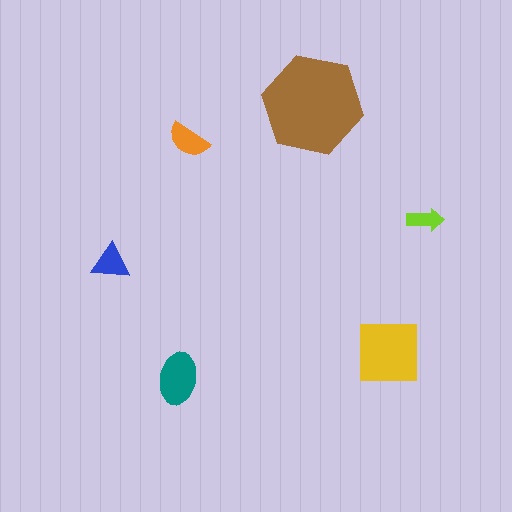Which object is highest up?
The brown hexagon is topmost.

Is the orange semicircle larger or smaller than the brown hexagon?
Smaller.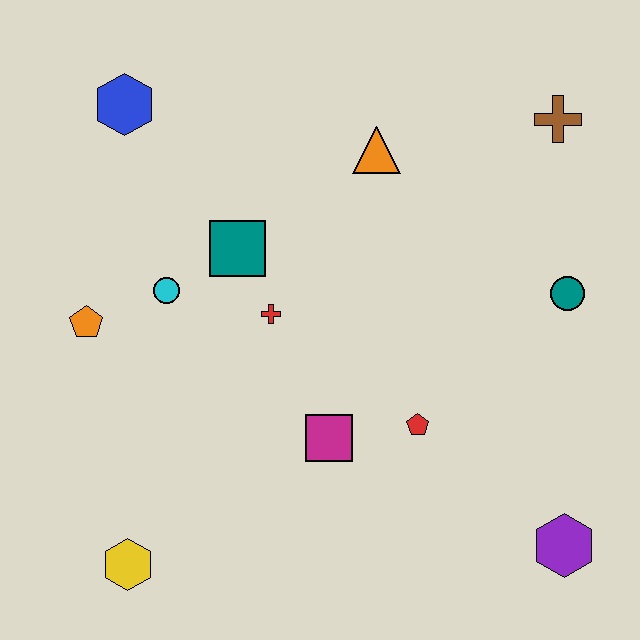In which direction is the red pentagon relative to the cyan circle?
The red pentagon is to the right of the cyan circle.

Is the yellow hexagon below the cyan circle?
Yes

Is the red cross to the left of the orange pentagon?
No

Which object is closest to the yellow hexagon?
The magenta square is closest to the yellow hexagon.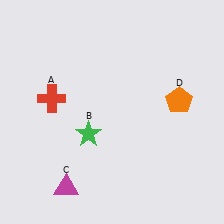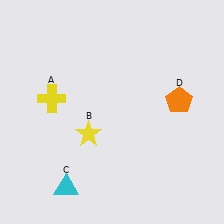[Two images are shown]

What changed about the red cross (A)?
In Image 1, A is red. In Image 2, it changed to yellow.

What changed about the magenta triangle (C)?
In Image 1, C is magenta. In Image 2, it changed to cyan.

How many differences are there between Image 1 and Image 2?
There are 3 differences between the two images.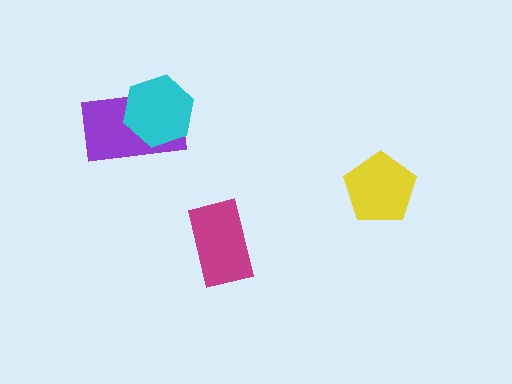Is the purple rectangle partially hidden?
Yes, it is partially covered by another shape.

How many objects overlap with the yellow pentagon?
0 objects overlap with the yellow pentagon.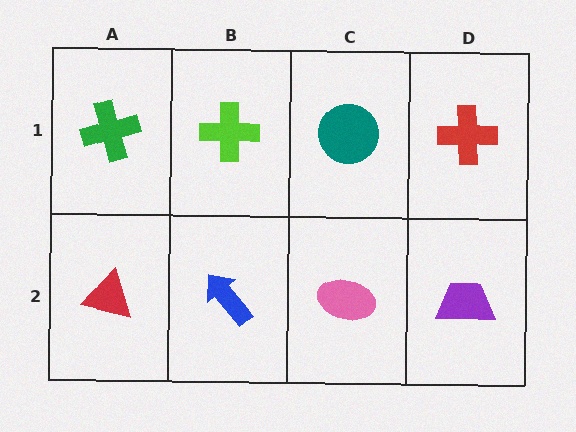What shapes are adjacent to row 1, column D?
A purple trapezoid (row 2, column D), a teal circle (row 1, column C).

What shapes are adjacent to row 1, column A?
A red triangle (row 2, column A), a lime cross (row 1, column B).